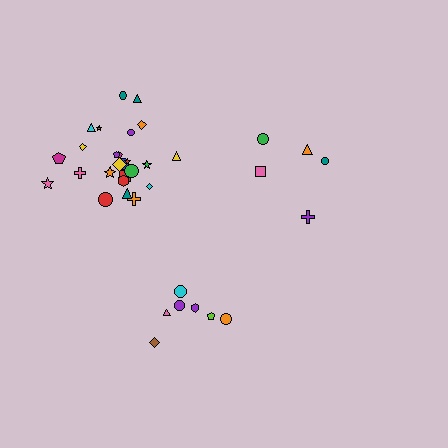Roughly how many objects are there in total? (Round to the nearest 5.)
Roughly 35 objects in total.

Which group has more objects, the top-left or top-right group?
The top-left group.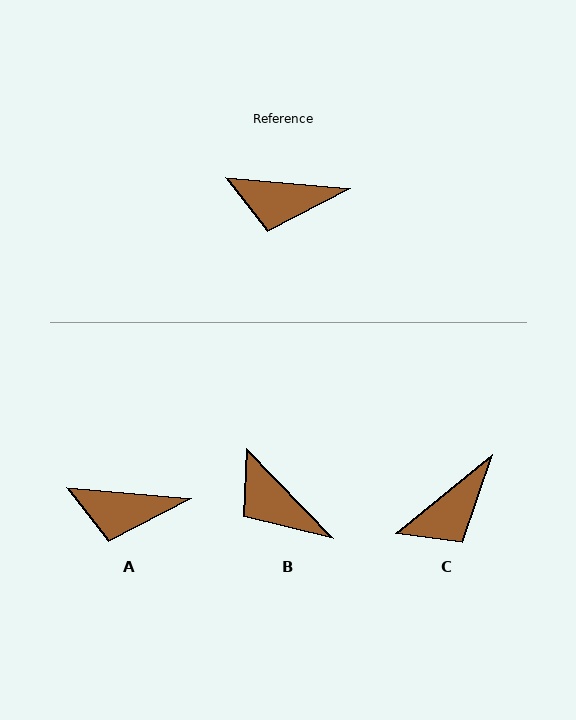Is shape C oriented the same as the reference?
No, it is off by about 44 degrees.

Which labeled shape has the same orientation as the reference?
A.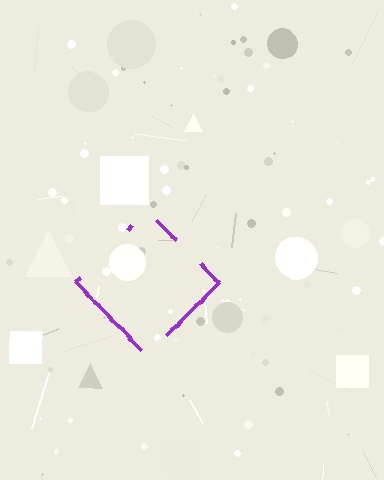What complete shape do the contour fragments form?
The contour fragments form a diamond.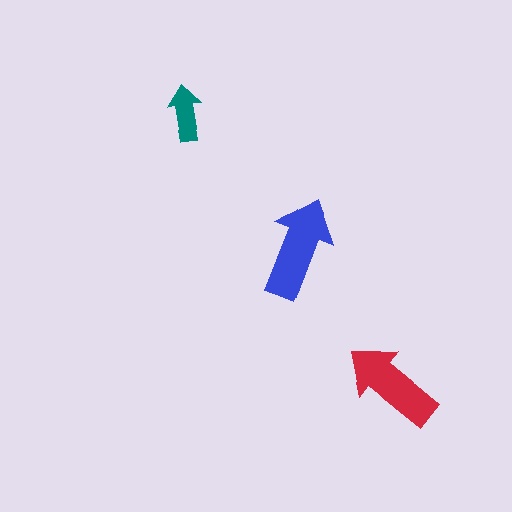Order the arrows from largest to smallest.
the blue one, the red one, the teal one.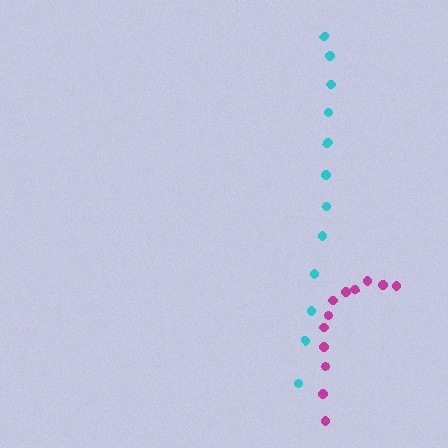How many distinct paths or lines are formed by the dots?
There are 2 distinct paths.